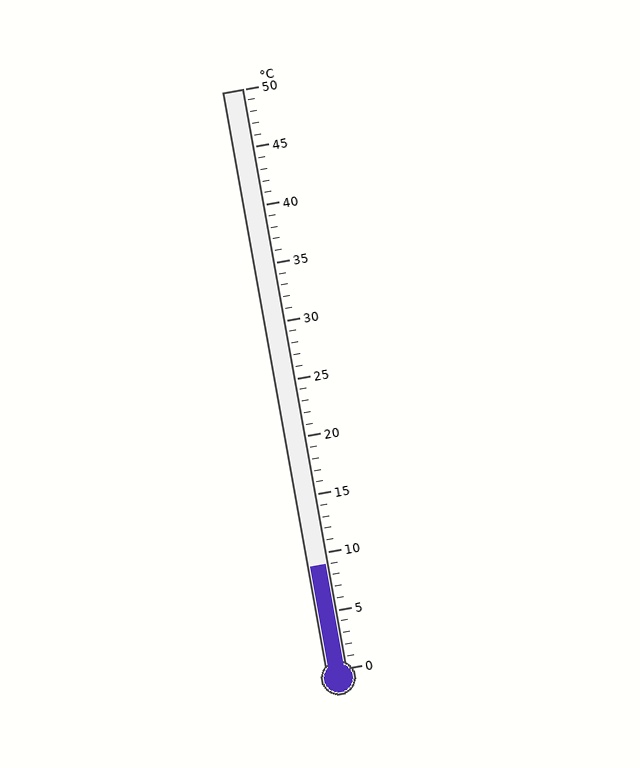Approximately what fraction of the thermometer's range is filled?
The thermometer is filled to approximately 20% of its range.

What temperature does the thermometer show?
The thermometer shows approximately 9°C.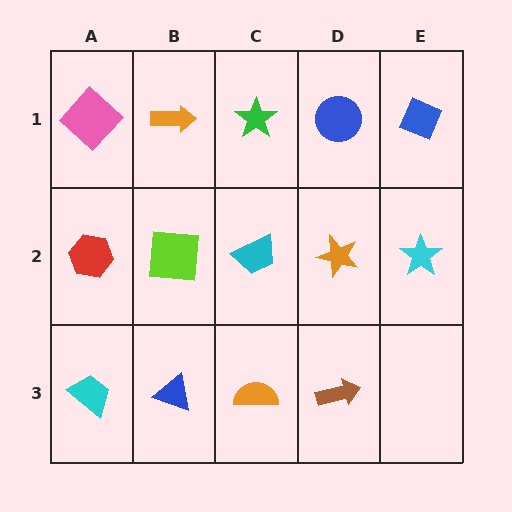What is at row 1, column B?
An orange arrow.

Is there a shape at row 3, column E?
No, that cell is empty.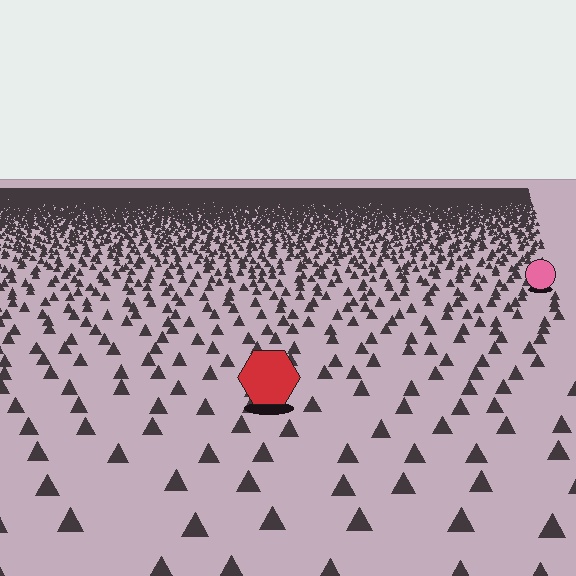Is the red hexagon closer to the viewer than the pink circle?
Yes. The red hexagon is closer — you can tell from the texture gradient: the ground texture is coarser near it.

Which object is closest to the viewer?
The red hexagon is closest. The texture marks near it are larger and more spread out.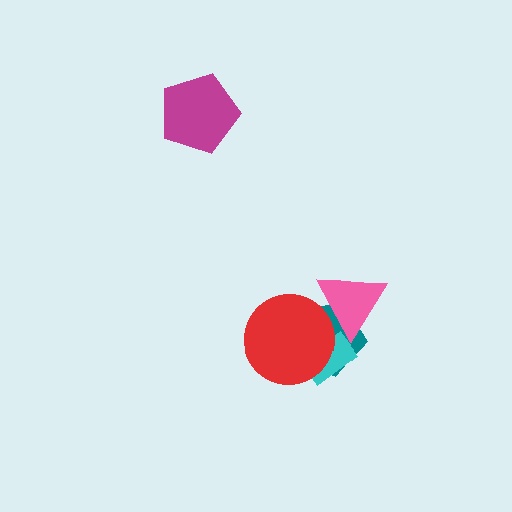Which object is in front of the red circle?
The pink triangle is in front of the red circle.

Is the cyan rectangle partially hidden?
Yes, it is partially covered by another shape.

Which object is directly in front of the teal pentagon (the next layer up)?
The cyan rectangle is directly in front of the teal pentagon.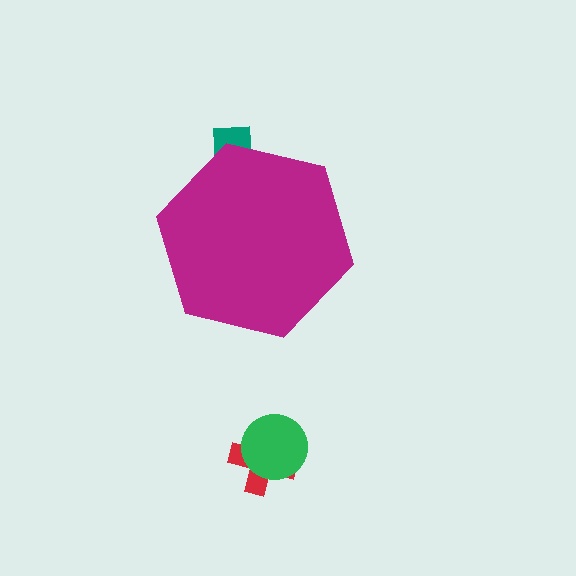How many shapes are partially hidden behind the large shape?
1 shape is partially hidden.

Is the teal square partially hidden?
Yes, the teal square is partially hidden behind the magenta hexagon.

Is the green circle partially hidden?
No, the green circle is fully visible.